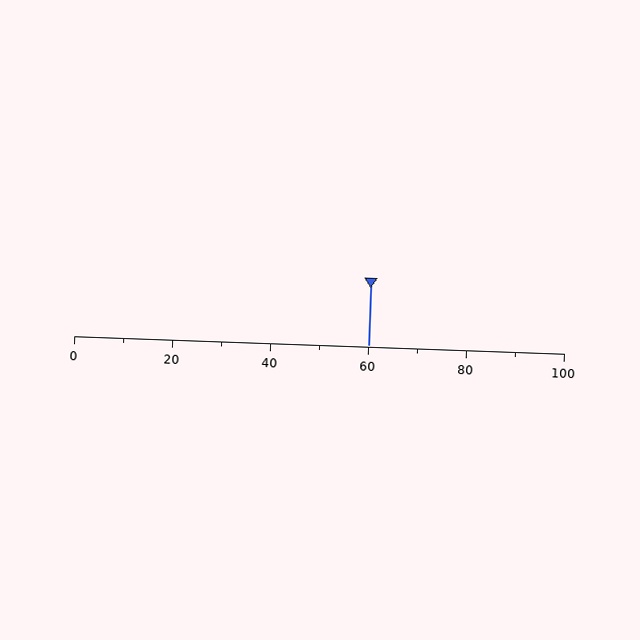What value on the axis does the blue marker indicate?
The marker indicates approximately 60.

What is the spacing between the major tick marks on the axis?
The major ticks are spaced 20 apart.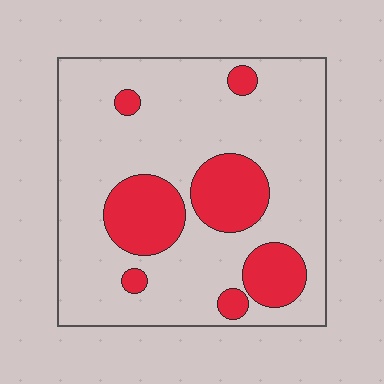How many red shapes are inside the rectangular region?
7.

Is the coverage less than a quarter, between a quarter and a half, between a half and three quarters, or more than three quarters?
Less than a quarter.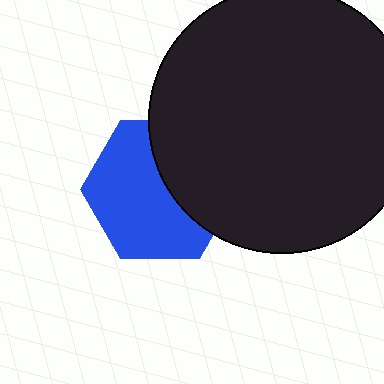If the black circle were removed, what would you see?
You would see the complete blue hexagon.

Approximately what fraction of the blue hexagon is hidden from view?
Roughly 38% of the blue hexagon is hidden behind the black circle.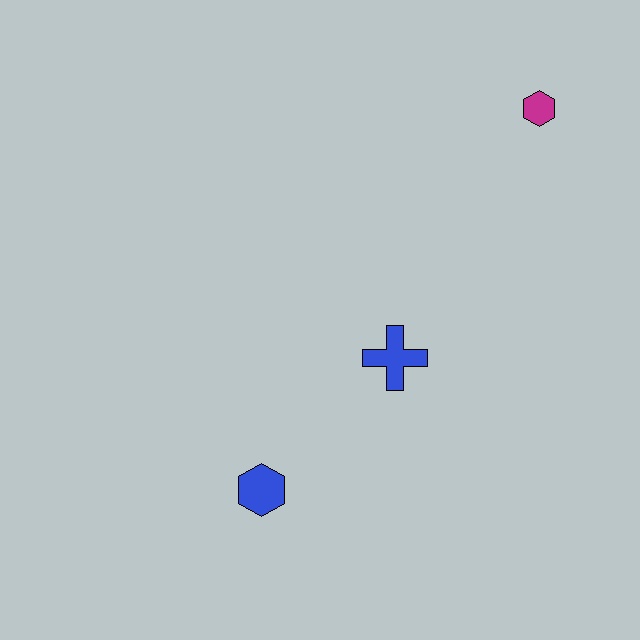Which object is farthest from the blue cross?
The magenta hexagon is farthest from the blue cross.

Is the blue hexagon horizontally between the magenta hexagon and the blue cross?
No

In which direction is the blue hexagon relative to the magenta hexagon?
The blue hexagon is below the magenta hexagon.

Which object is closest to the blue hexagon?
The blue cross is closest to the blue hexagon.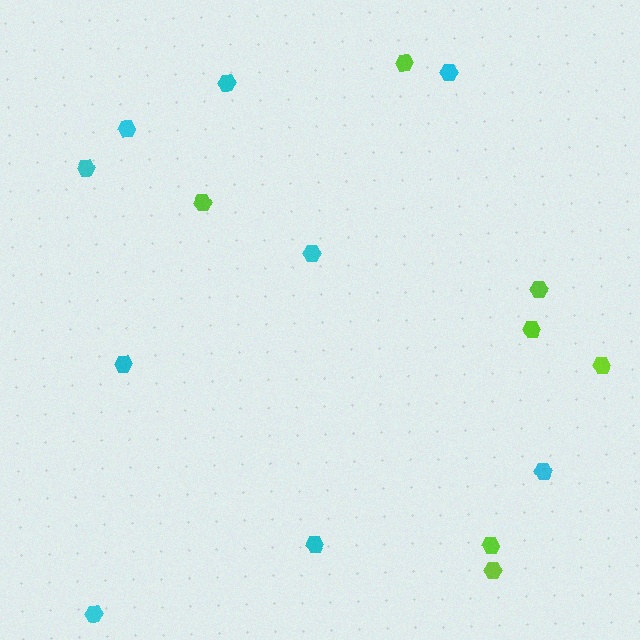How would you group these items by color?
There are 2 groups: one group of cyan hexagons (9) and one group of lime hexagons (7).